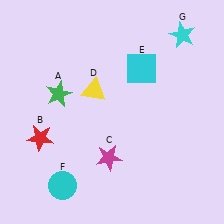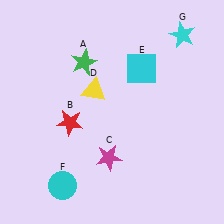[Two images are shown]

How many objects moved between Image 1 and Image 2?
2 objects moved between the two images.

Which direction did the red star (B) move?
The red star (B) moved right.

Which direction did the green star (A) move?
The green star (A) moved up.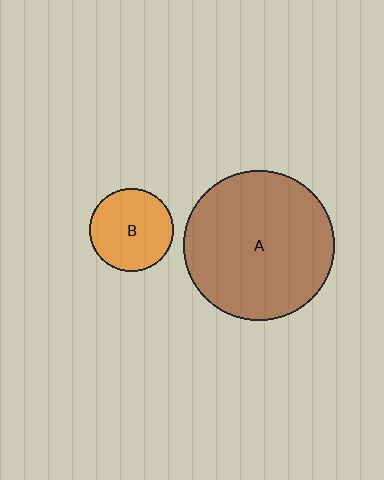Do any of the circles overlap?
No, none of the circles overlap.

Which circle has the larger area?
Circle A (brown).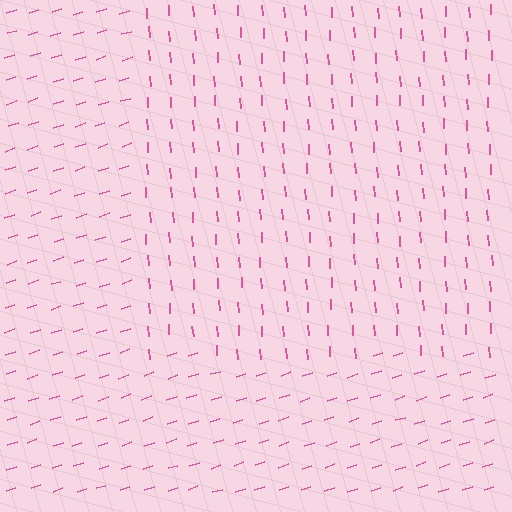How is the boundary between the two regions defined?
The boundary is defined purely by a change in line orientation (approximately 75 degrees difference). All lines are the same color and thickness.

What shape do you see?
I see a rectangle.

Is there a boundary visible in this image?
Yes, there is a texture boundary formed by a change in line orientation.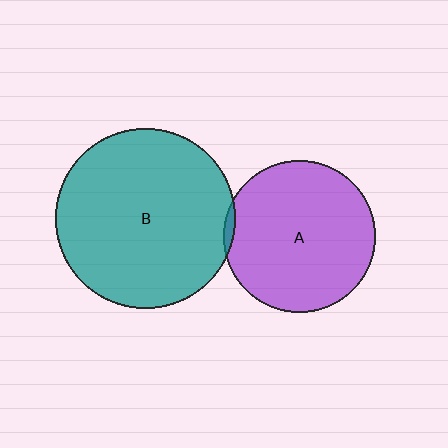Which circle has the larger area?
Circle B (teal).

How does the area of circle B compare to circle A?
Approximately 1.4 times.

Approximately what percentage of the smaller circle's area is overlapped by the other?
Approximately 5%.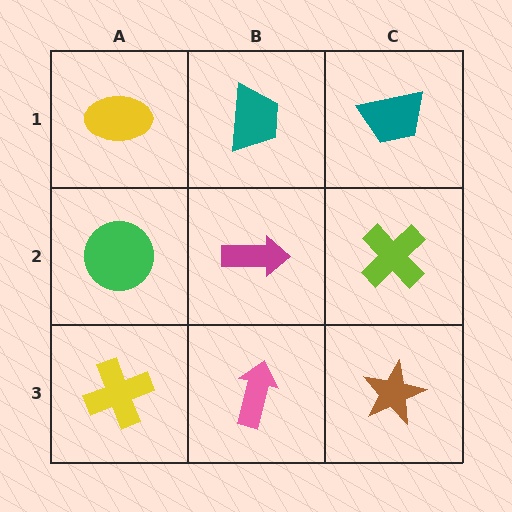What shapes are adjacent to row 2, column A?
A yellow ellipse (row 1, column A), a yellow cross (row 3, column A), a magenta arrow (row 2, column B).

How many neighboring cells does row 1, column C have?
2.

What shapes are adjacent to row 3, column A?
A green circle (row 2, column A), a pink arrow (row 3, column B).